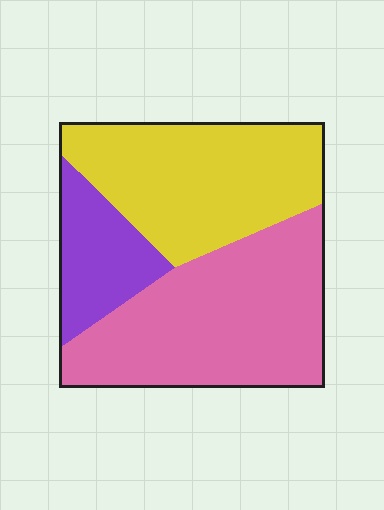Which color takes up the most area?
Pink, at roughly 45%.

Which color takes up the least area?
Purple, at roughly 15%.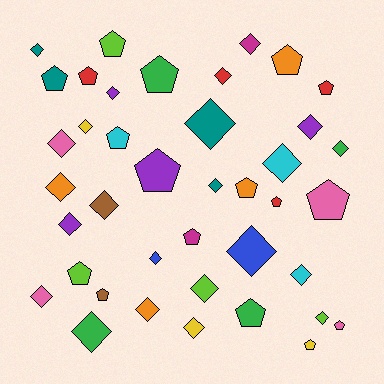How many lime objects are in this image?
There are 4 lime objects.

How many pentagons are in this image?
There are 17 pentagons.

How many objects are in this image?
There are 40 objects.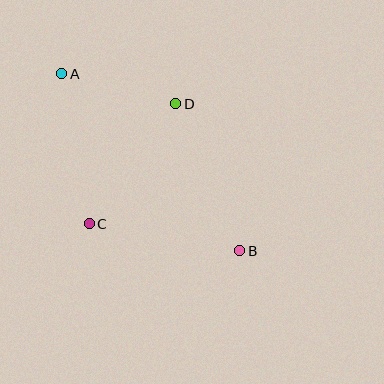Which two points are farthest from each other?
Points A and B are farthest from each other.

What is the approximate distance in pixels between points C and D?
The distance between C and D is approximately 148 pixels.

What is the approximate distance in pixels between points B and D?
The distance between B and D is approximately 160 pixels.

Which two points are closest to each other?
Points A and D are closest to each other.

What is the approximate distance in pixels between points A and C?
The distance between A and C is approximately 153 pixels.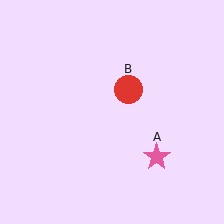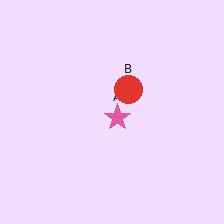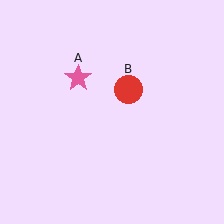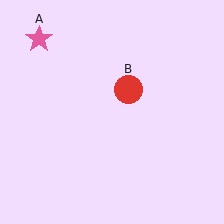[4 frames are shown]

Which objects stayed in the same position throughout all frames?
Red circle (object B) remained stationary.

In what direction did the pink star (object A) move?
The pink star (object A) moved up and to the left.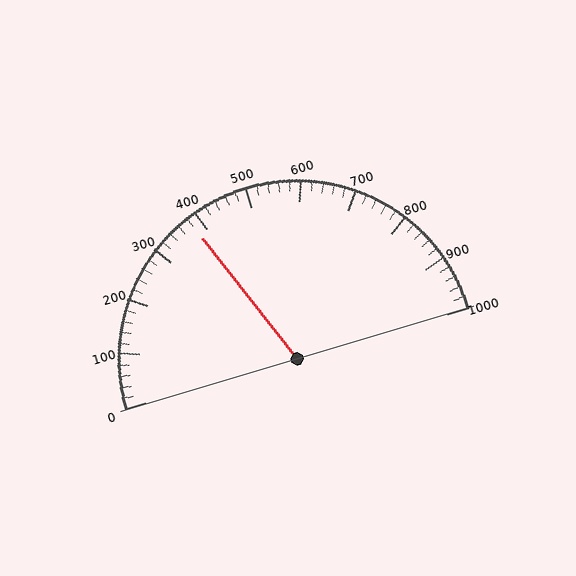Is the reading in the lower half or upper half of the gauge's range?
The reading is in the lower half of the range (0 to 1000).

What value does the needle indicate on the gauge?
The needle indicates approximately 380.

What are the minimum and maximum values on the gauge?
The gauge ranges from 0 to 1000.